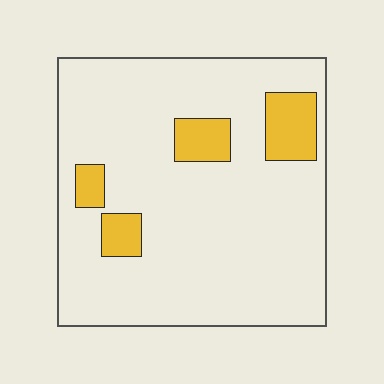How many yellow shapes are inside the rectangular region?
4.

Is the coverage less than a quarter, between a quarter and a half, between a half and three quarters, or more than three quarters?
Less than a quarter.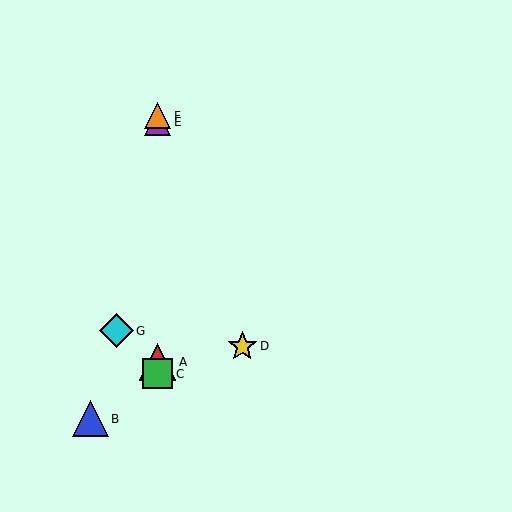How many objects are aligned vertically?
4 objects (A, C, E, F) are aligned vertically.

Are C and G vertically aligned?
No, C is at x≈158 and G is at x≈117.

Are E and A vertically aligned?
Yes, both are at x≈158.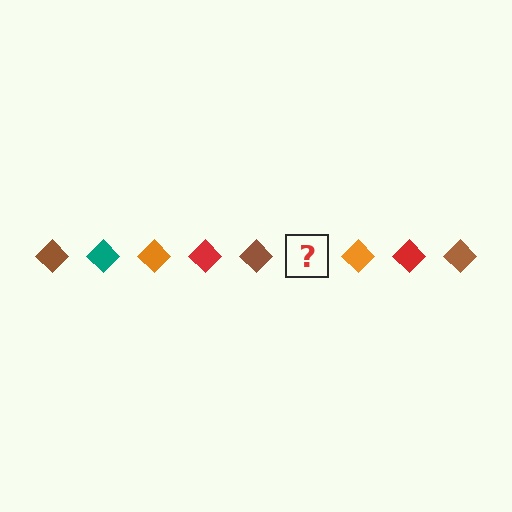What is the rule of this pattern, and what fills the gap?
The rule is that the pattern cycles through brown, teal, orange, red diamonds. The gap should be filled with a teal diamond.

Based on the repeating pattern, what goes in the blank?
The blank should be a teal diamond.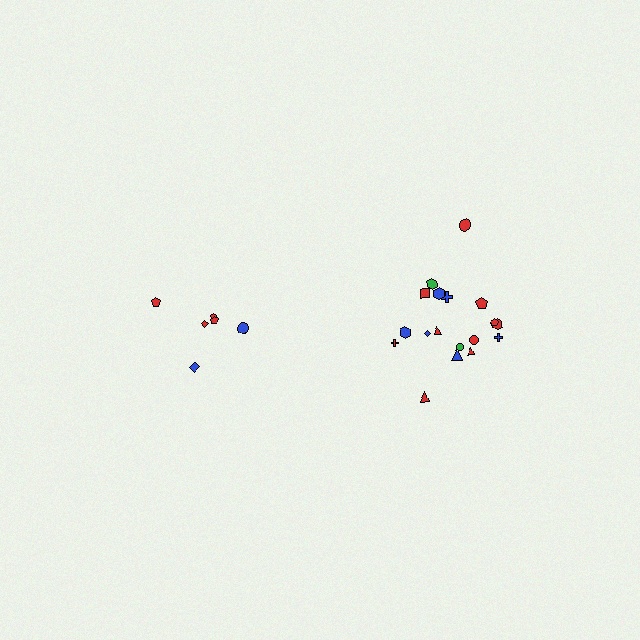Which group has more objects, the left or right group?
The right group.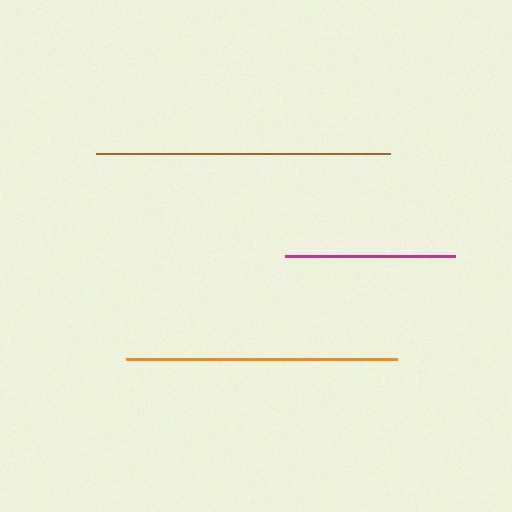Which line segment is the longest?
The brown line is the longest at approximately 294 pixels.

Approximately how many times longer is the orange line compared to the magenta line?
The orange line is approximately 1.6 times the length of the magenta line.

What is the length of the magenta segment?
The magenta segment is approximately 170 pixels long.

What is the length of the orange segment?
The orange segment is approximately 271 pixels long.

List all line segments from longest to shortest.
From longest to shortest: brown, orange, magenta.